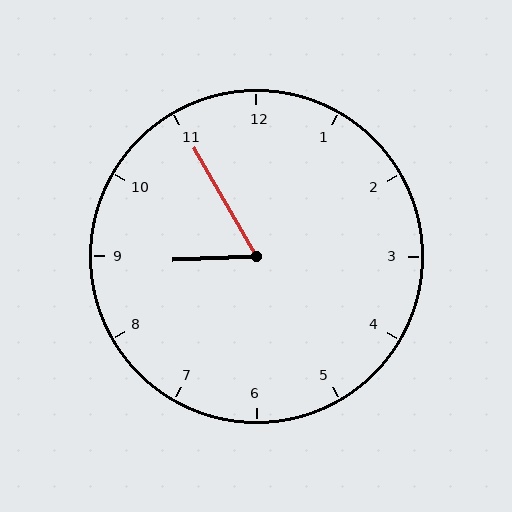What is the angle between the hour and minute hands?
Approximately 62 degrees.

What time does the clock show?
8:55.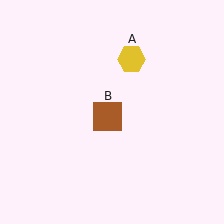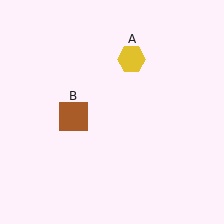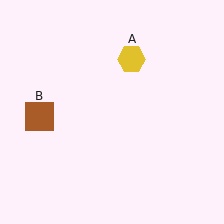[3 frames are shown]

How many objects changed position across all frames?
1 object changed position: brown square (object B).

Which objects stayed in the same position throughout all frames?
Yellow hexagon (object A) remained stationary.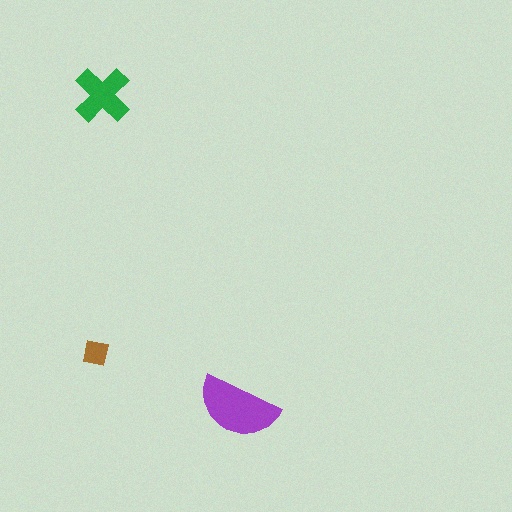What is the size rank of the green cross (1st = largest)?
2nd.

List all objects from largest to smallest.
The purple semicircle, the green cross, the brown square.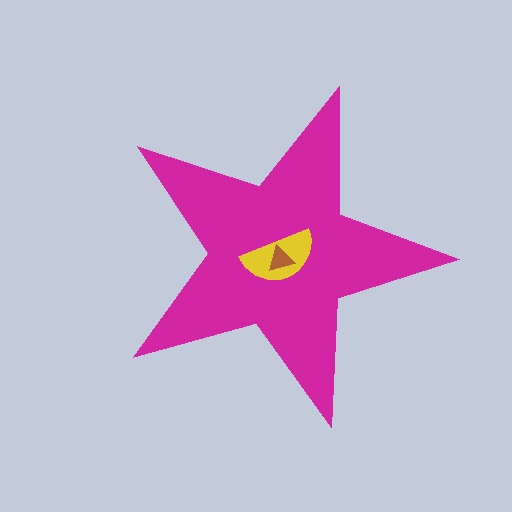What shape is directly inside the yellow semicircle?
The brown triangle.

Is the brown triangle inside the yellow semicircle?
Yes.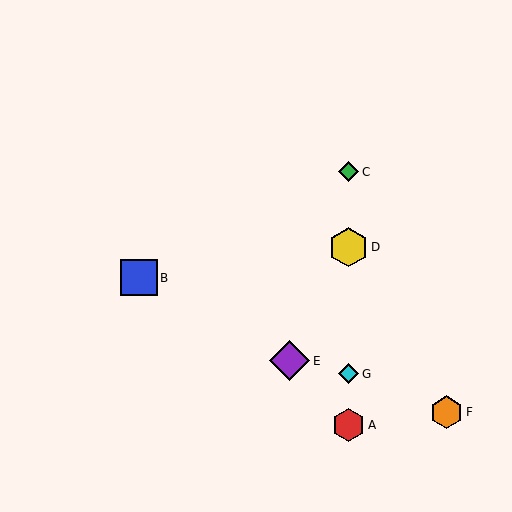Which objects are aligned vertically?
Objects A, C, D, G are aligned vertically.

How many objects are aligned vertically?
4 objects (A, C, D, G) are aligned vertically.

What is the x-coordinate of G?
Object G is at x≈348.